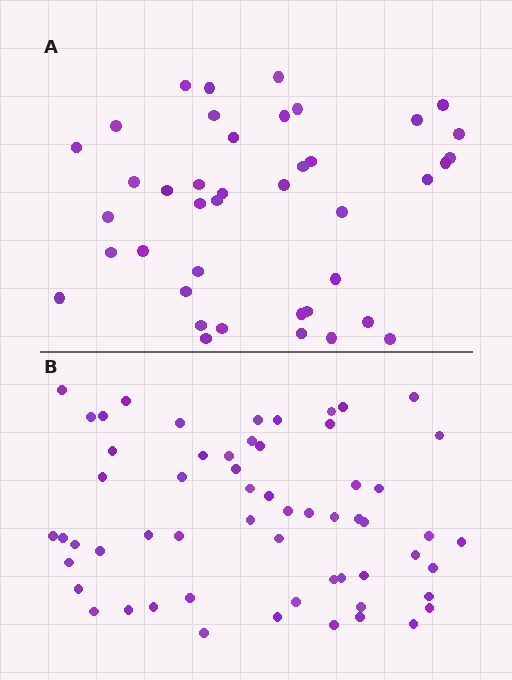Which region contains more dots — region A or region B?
Region B (the bottom region) has more dots.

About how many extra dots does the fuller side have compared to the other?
Region B has approximately 20 more dots than region A.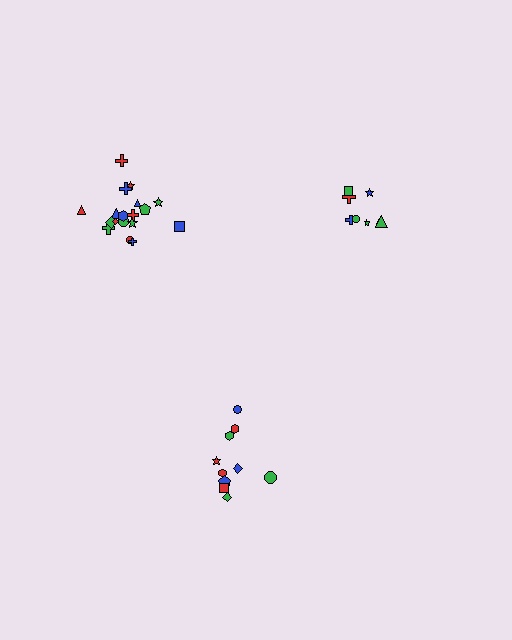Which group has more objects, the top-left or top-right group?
The top-left group.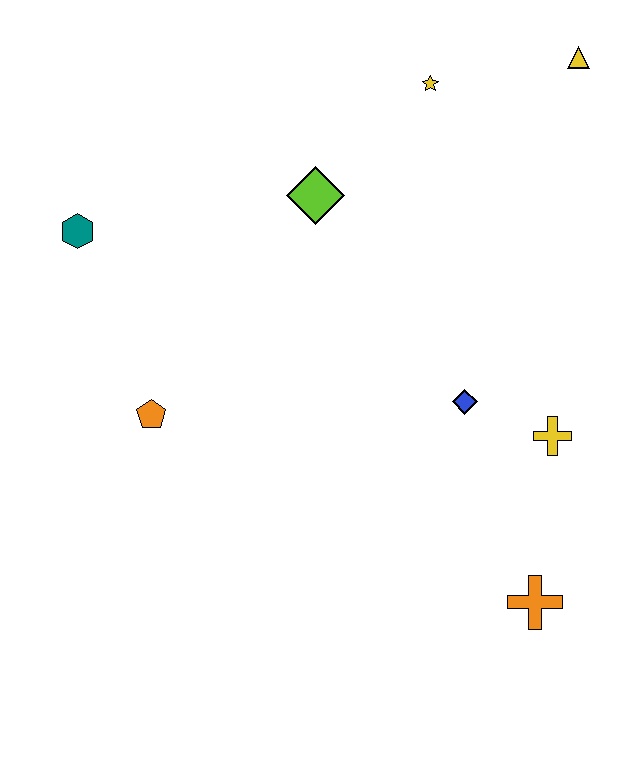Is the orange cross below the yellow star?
Yes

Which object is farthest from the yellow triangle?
The orange pentagon is farthest from the yellow triangle.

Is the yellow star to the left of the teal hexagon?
No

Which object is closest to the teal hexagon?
The orange pentagon is closest to the teal hexagon.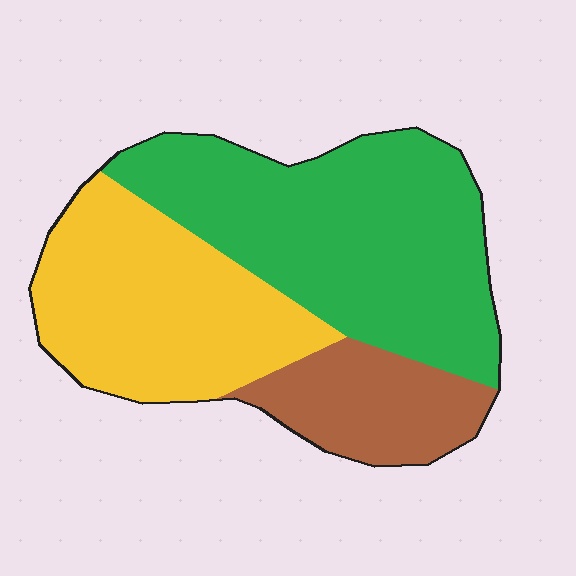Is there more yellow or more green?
Green.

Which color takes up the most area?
Green, at roughly 50%.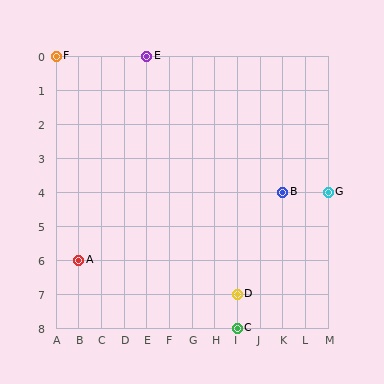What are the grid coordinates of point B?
Point B is at grid coordinates (K, 4).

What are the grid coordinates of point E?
Point E is at grid coordinates (E, 0).